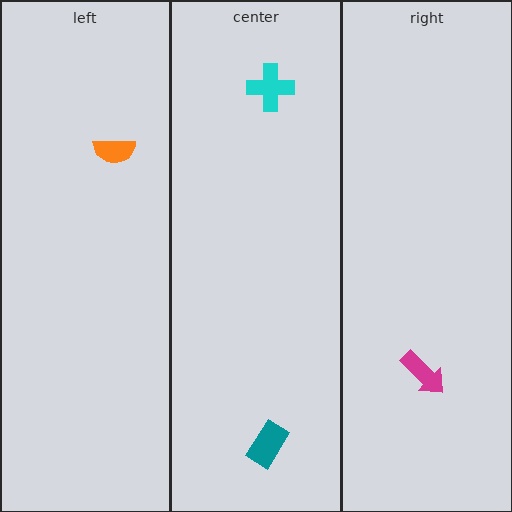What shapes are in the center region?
The teal rectangle, the cyan cross.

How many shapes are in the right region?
1.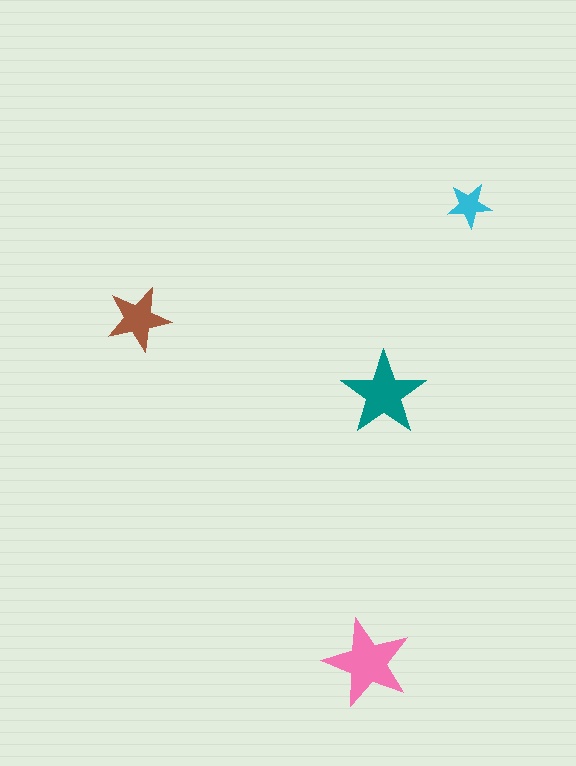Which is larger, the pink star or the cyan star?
The pink one.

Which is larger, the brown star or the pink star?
The pink one.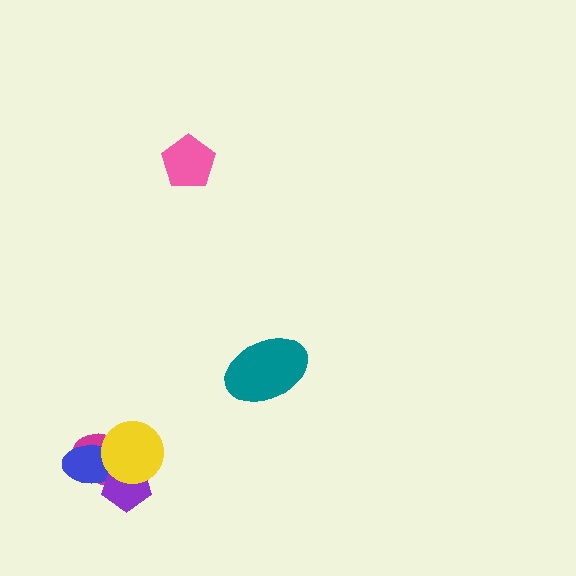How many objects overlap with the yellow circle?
3 objects overlap with the yellow circle.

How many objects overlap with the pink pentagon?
0 objects overlap with the pink pentagon.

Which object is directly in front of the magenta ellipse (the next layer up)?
The blue ellipse is directly in front of the magenta ellipse.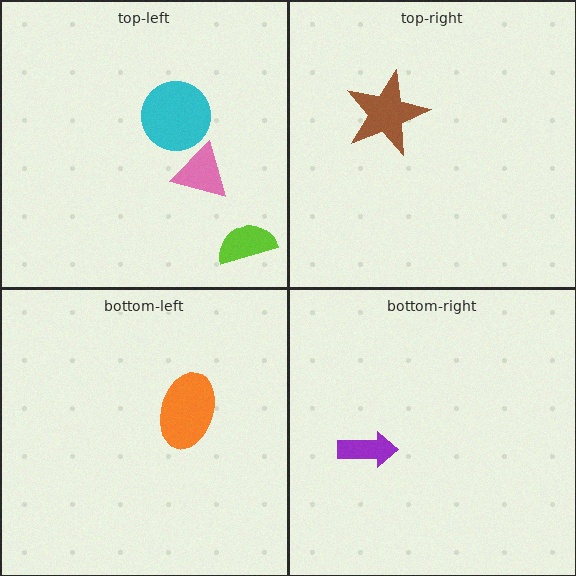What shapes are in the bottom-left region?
The orange ellipse.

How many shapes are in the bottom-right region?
1.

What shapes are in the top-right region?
The brown star.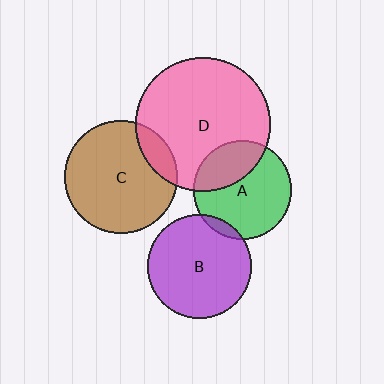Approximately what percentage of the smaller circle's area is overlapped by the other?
Approximately 5%.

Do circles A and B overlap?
Yes.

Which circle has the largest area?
Circle D (pink).